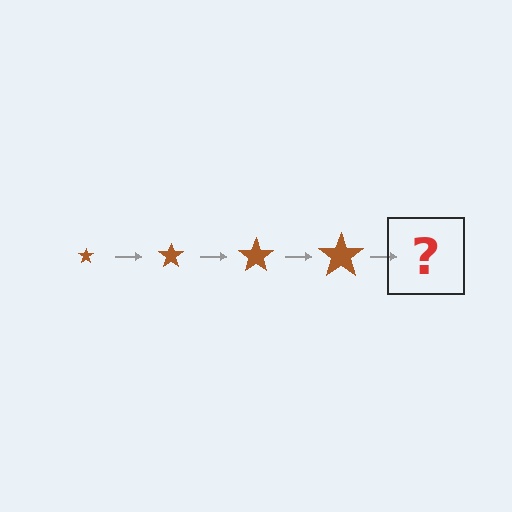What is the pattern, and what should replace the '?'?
The pattern is that the star gets progressively larger each step. The '?' should be a brown star, larger than the previous one.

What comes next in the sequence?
The next element should be a brown star, larger than the previous one.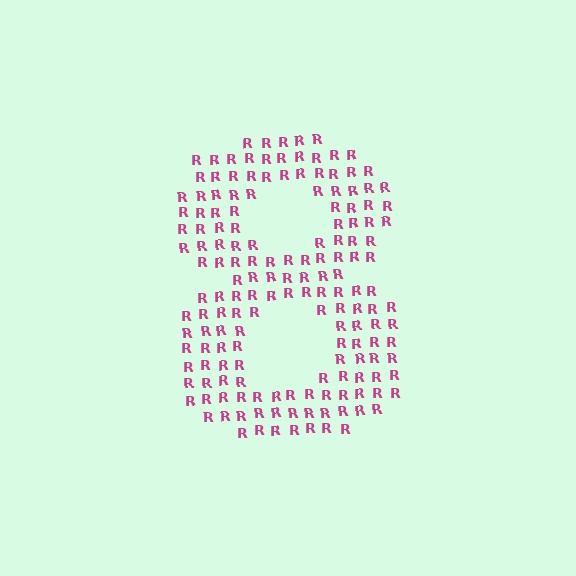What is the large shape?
The large shape is the digit 8.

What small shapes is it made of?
It is made of small letter R's.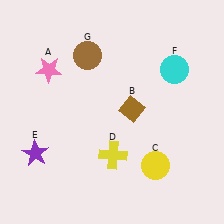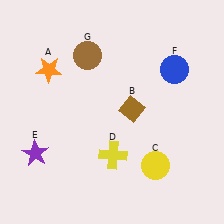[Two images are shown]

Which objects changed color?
A changed from pink to orange. F changed from cyan to blue.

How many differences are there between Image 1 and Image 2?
There are 2 differences between the two images.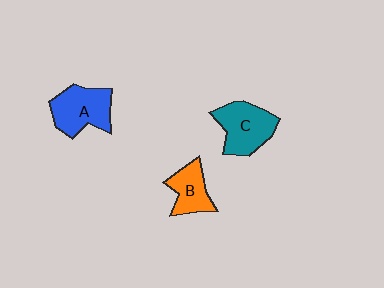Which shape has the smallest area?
Shape B (orange).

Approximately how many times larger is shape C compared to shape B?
Approximately 1.4 times.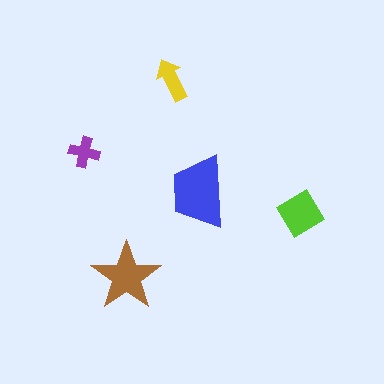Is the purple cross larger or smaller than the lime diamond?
Smaller.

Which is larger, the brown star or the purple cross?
The brown star.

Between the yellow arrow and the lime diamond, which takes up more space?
The lime diamond.